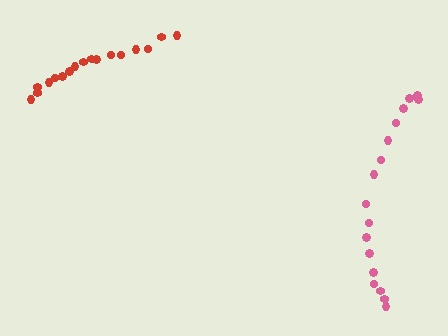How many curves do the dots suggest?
There are 2 distinct paths.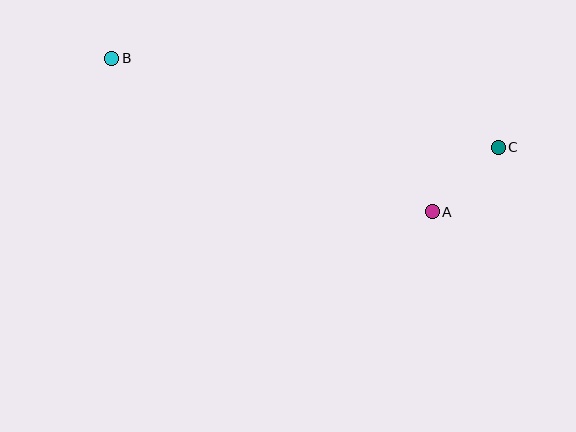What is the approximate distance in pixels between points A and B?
The distance between A and B is approximately 355 pixels.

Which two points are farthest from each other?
Points B and C are farthest from each other.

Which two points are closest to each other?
Points A and C are closest to each other.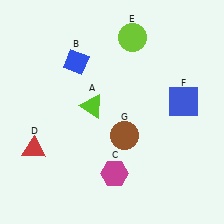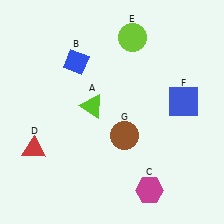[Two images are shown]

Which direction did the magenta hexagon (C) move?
The magenta hexagon (C) moved right.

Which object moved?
The magenta hexagon (C) moved right.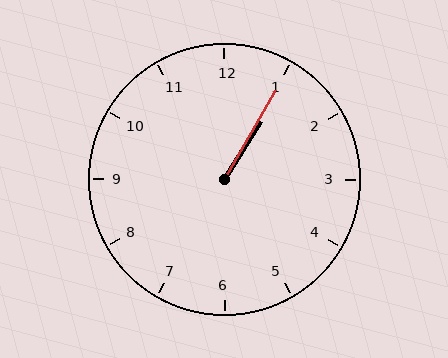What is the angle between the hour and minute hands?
Approximately 2 degrees.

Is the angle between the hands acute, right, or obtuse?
It is acute.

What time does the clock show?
1:05.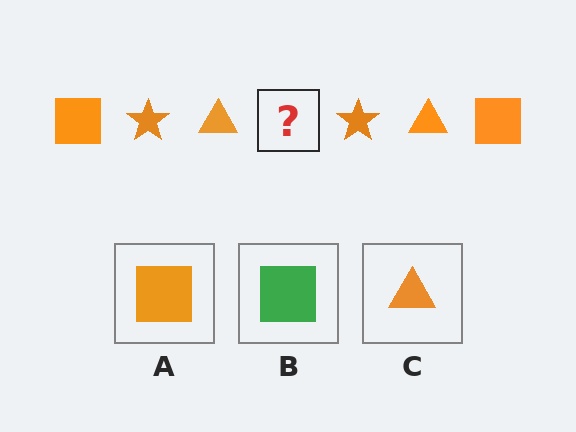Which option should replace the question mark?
Option A.